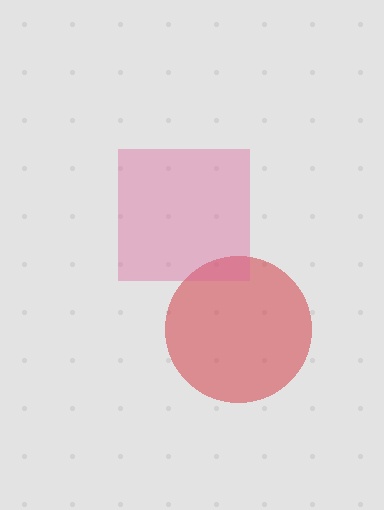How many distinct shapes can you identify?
There are 2 distinct shapes: a red circle, a pink square.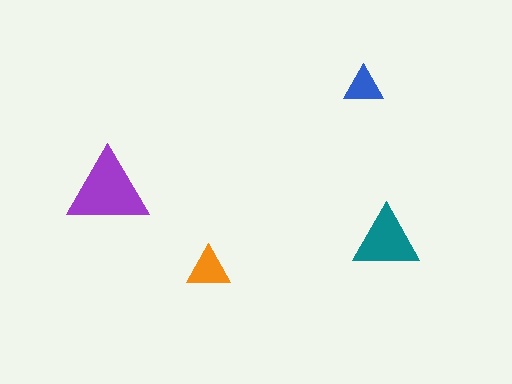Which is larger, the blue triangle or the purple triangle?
The purple one.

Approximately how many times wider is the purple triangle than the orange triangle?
About 2 times wider.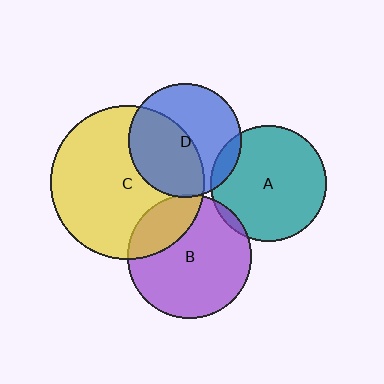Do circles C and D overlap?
Yes.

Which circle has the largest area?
Circle C (yellow).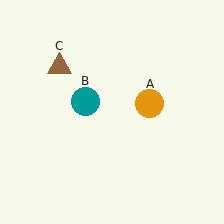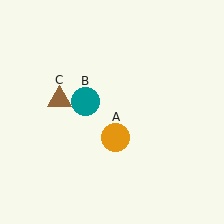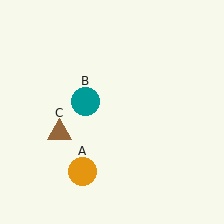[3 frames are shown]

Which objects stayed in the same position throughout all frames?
Teal circle (object B) remained stationary.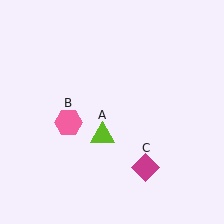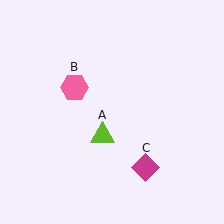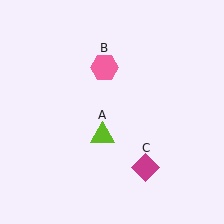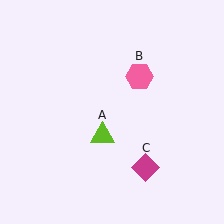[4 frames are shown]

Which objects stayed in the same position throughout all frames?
Lime triangle (object A) and magenta diamond (object C) remained stationary.